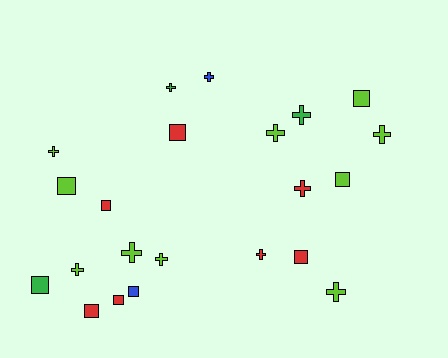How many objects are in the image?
There are 22 objects.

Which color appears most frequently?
Lime, with 10 objects.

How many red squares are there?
There are 5 red squares.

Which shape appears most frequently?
Cross, with 12 objects.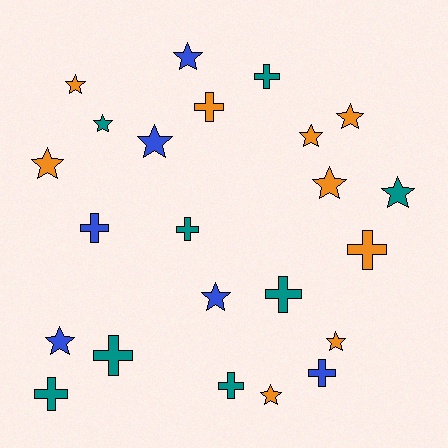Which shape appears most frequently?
Star, with 13 objects.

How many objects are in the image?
There are 23 objects.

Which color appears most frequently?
Orange, with 9 objects.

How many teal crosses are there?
There are 6 teal crosses.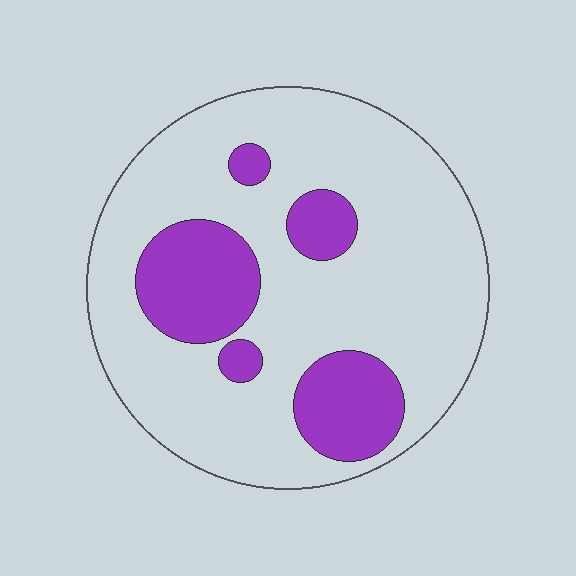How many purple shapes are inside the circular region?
5.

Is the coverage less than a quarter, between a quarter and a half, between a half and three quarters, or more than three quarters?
Less than a quarter.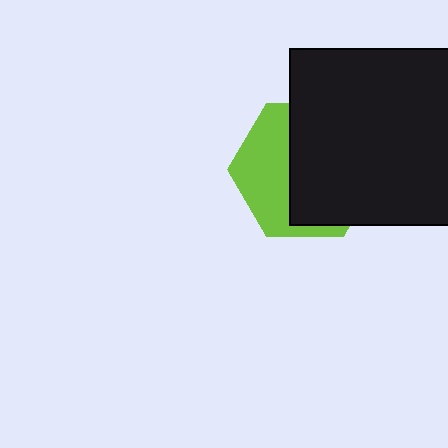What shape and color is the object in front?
The object in front is a black square.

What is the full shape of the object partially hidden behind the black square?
The partially hidden object is a lime hexagon.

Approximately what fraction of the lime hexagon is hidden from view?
Roughly 59% of the lime hexagon is hidden behind the black square.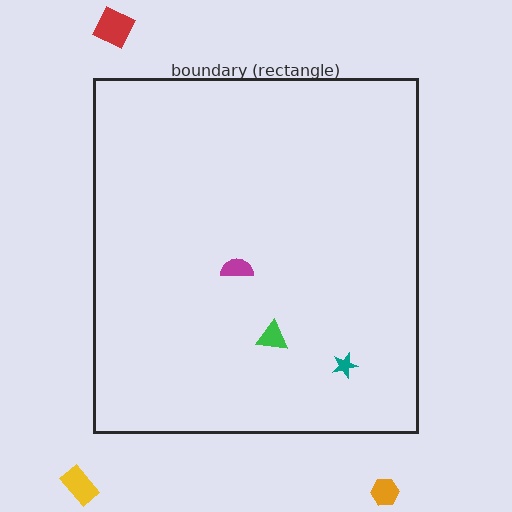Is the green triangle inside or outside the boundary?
Inside.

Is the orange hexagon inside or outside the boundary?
Outside.